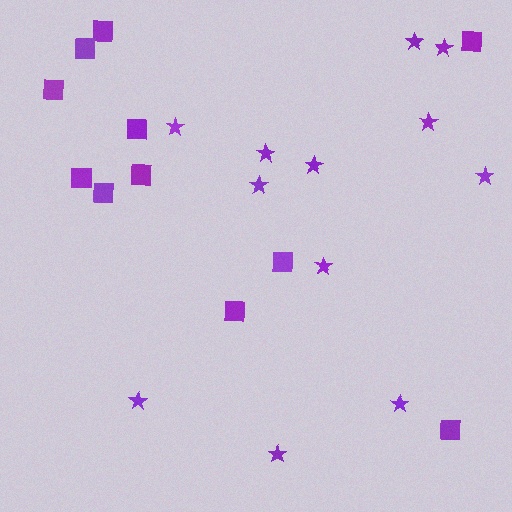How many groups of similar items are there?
There are 2 groups: one group of stars (12) and one group of squares (11).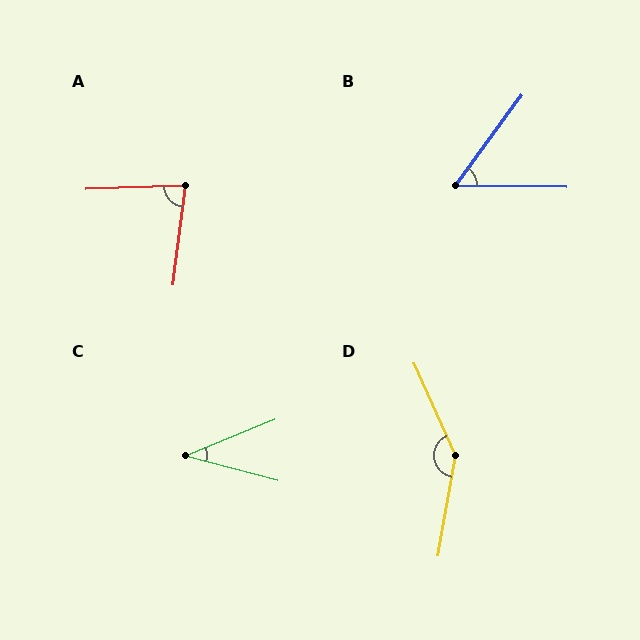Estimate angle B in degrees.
Approximately 54 degrees.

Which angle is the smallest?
C, at approximately 37 degrees.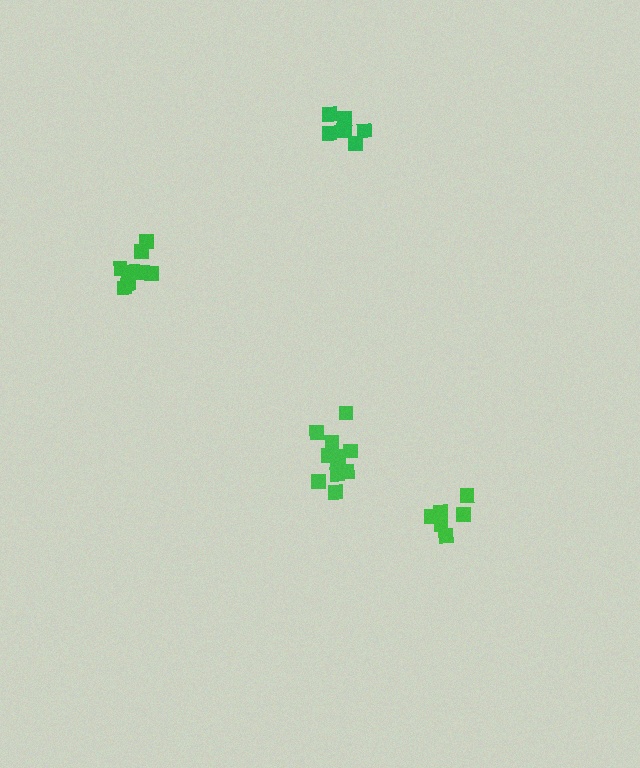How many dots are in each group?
Group 1: 11 dots, Group 2: 6 dots, Group 3: 6 dots, Group 4: 9 dots (32 total).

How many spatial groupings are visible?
There are 4 spatial groupings.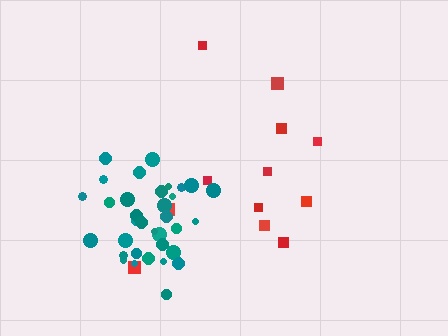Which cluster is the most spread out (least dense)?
Red.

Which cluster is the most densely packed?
Teal.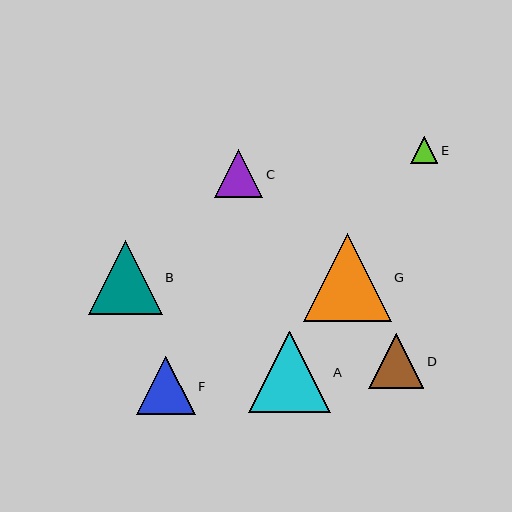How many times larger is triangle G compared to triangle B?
Triangle G is approximately 1.2 times the size of triangle B.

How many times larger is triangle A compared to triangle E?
Triangle A is approximately 3.0 times the size of triangle E.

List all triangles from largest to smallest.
From largest to smallest: G, A, B, F, D, C, E.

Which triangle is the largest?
Triangle G is the largest with a size of approximately 88 pixels.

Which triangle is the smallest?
Triangle E is the smallest with a size of approximately 27 pixels.